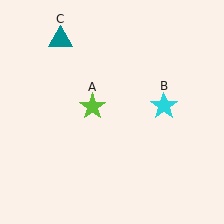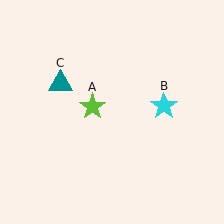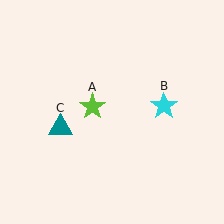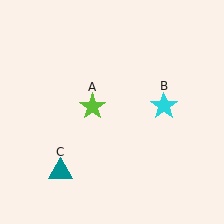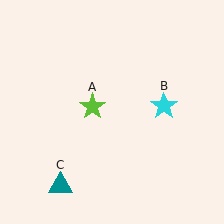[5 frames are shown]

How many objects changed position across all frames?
1 object changed position: teal triangle (object C).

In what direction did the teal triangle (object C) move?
The teal triangle (object C) moved down.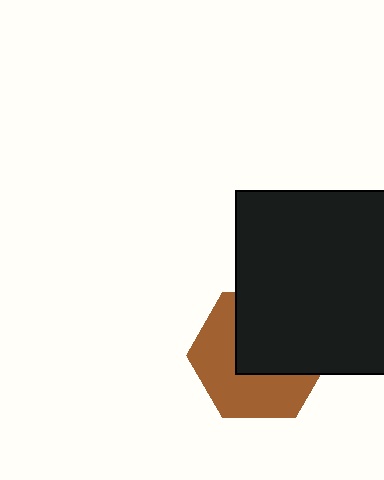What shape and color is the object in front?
The object in front is a black square.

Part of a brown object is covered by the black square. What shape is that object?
It is a hexagon.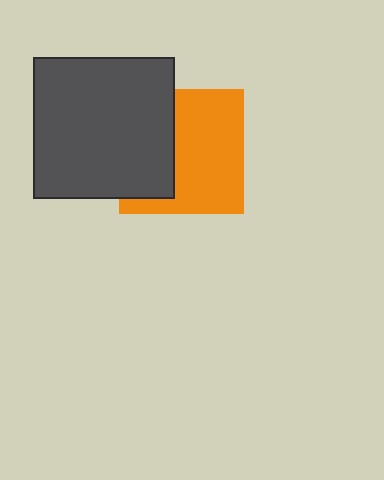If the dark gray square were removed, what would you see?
You would see the complete orange square.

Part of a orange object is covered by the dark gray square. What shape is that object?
It is a square.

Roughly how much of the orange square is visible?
About half of it is visible (roughly 60%).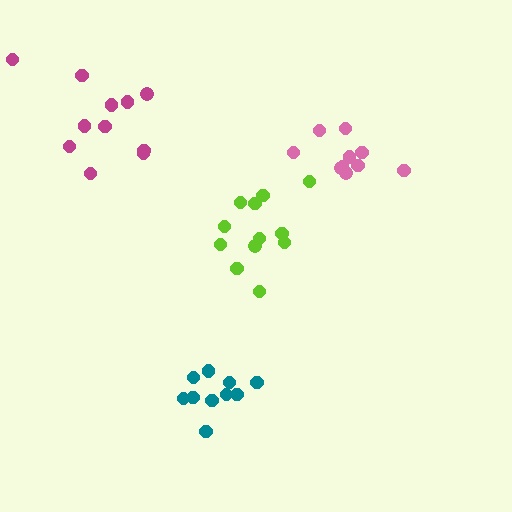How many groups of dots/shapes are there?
There are 4 groups.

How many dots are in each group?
Group 1: 11 dots, Group 2: 12 dots, Group 3: 11 dots, Group 4: 10 dots (44 total).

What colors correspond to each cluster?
The clusters are colored: teal, lime, magenta, pink.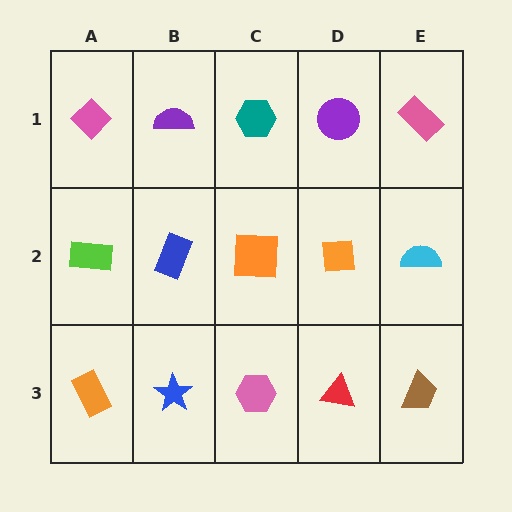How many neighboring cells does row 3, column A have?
2.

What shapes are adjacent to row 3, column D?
An orange square (row 2, column D), a pink hexagon (row 3, column C), a brown trapezoid (row 3, column E).